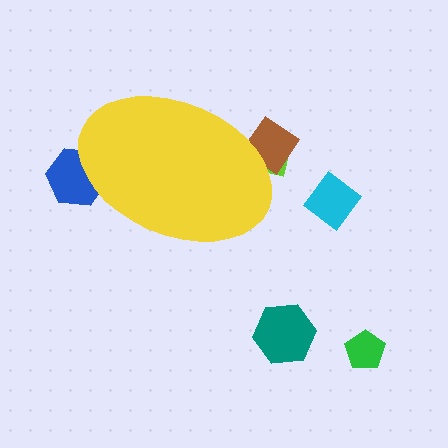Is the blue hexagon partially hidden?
Yes, the blue hexagon is partially hidden behind the yellow ellipse.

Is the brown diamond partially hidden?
Yes, the brown diamond is partially hidden behind the yellow ellipse.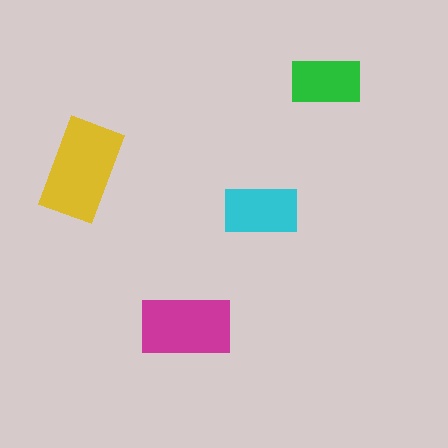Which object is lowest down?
The magenta rectangle is bottommost.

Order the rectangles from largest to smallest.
the yellow one, the magenta one, the cyan one, the green one.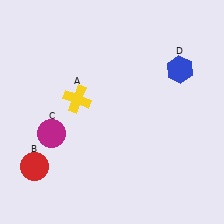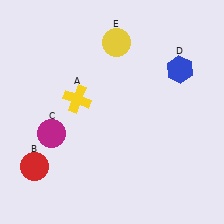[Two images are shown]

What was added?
A yellow circle (E) was added in Image 2.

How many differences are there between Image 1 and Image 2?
There is 1 difference between the two images.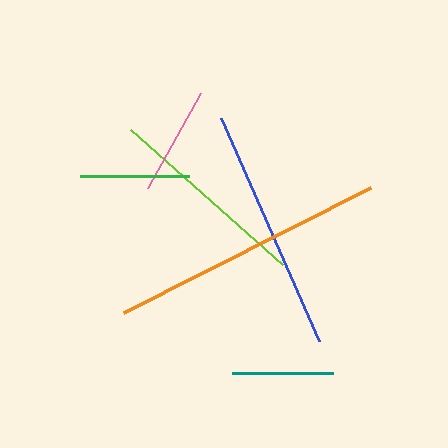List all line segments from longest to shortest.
From longest to shortest: orange, blue, lime, pink, green, teal.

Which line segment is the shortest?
The teal line is the shortest at approximately 101 pixels.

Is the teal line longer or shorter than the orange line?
The orange line is longer than the teal line.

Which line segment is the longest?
The orange line is the longest at approximately 278 pixels.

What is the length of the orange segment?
The orange segment is approximately 278 pixels long.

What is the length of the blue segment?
The blue segment is approximately 243 pixels long.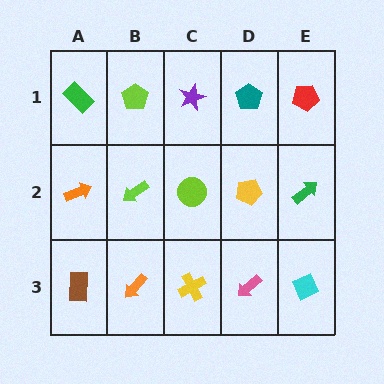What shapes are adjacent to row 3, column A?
An orange arrow (row 2, column A), an orange arrow (row 3, column B).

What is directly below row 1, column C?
A lime circle.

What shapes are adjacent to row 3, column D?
A yellow pentagon (row 2, column D), a yellow cross (row 3, column C), a cyan diamond (row 3, column E).